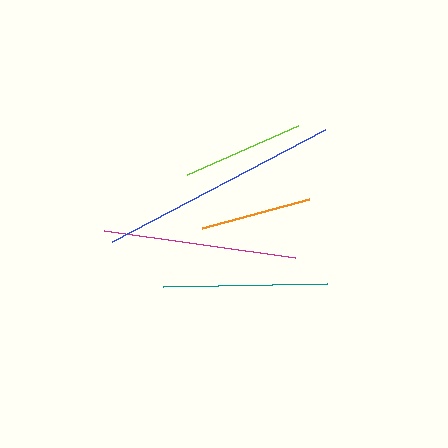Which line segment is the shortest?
The orange line is the shortest at approximately 111 pixels.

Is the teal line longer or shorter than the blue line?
The blue line is longer than the teal line.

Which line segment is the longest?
The blue line is the longest at approximately 241 pixels.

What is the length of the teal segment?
The teal segment is approximately 164 pixels long.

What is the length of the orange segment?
The orange segment is approximately 111 pixels long.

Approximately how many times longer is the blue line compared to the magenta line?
The blue line is approximately 1.2 times the length of the magenta line.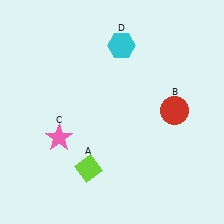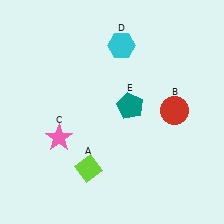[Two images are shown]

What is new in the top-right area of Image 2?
A teal pentagon (E) was added in the top-right area of Image 2.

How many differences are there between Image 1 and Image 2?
There is 1 difference between the two images.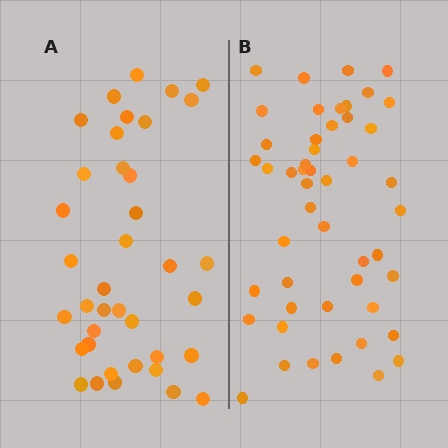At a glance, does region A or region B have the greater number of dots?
Region B (the right region) has more dots.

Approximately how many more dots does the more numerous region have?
Region B has roughly 12 or so more dots than region A.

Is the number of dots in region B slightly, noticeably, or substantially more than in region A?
Region B has noticeably more, but not dramatically so. The ratio is roughly 1.3 to 1.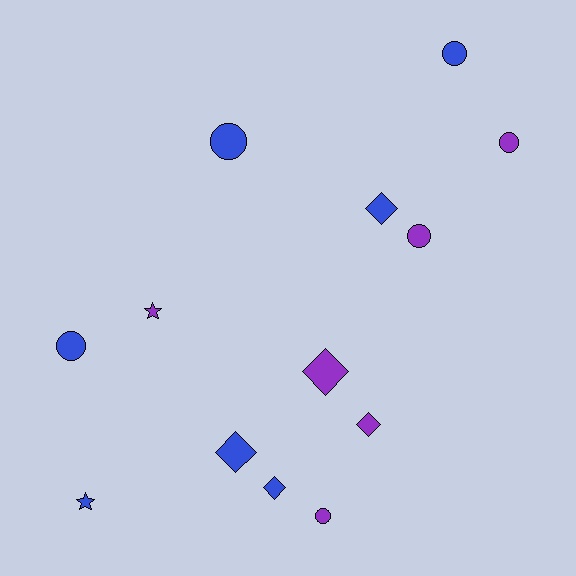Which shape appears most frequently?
Circle, with 6 objects.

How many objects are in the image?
There are 13 objects.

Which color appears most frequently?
Blue, with 7 objects.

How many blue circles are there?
There are 3 blue circles.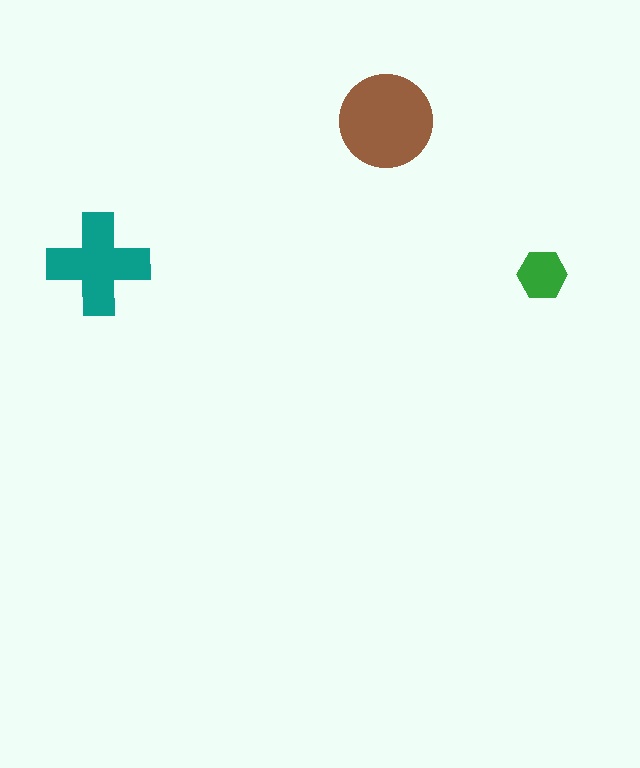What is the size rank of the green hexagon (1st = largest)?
3rd.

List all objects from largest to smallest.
The brown circle, the teal cross, the green hexagon.